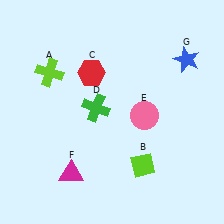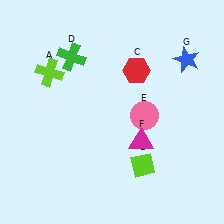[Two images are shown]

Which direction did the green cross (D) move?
The green cross (D) moved up.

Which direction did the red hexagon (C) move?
The red hexagon (C) moved right.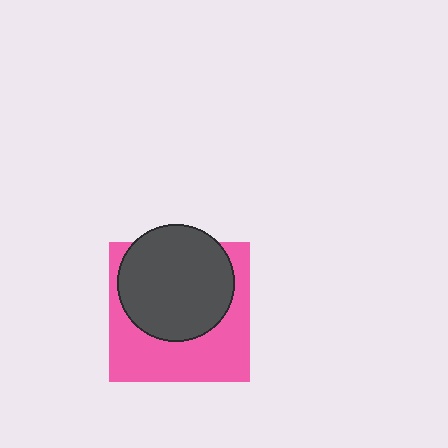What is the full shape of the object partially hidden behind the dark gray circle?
The partially hidden object is a pink square.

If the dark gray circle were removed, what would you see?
You would see the complete pink square.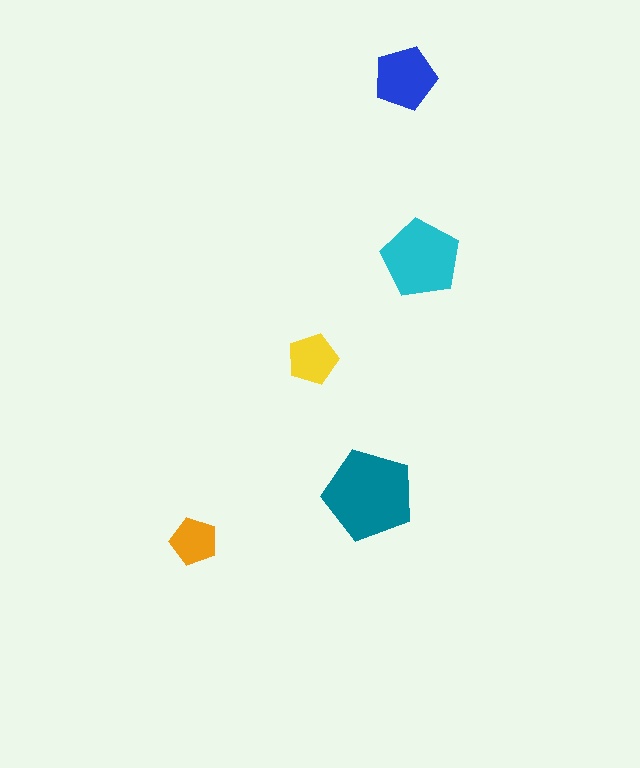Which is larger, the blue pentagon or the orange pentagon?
The blue one.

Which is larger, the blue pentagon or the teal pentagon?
The teal one.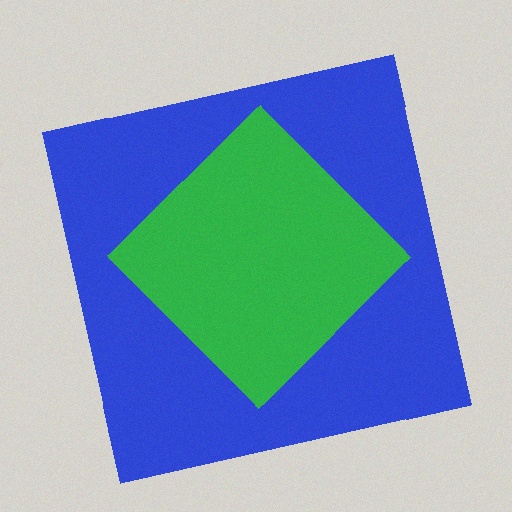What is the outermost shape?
The blue square.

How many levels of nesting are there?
2.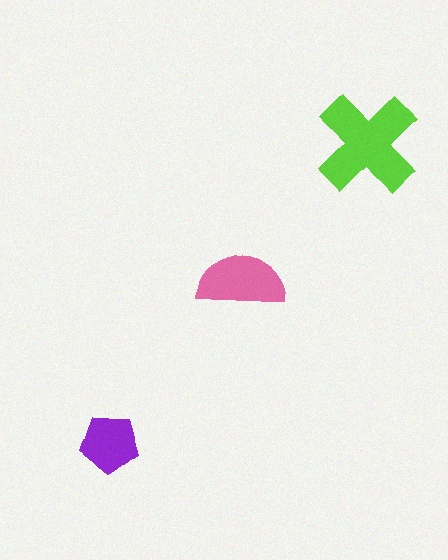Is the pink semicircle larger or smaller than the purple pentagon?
Larger.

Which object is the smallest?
The purple pentagon.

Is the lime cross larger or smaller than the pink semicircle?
Larger.